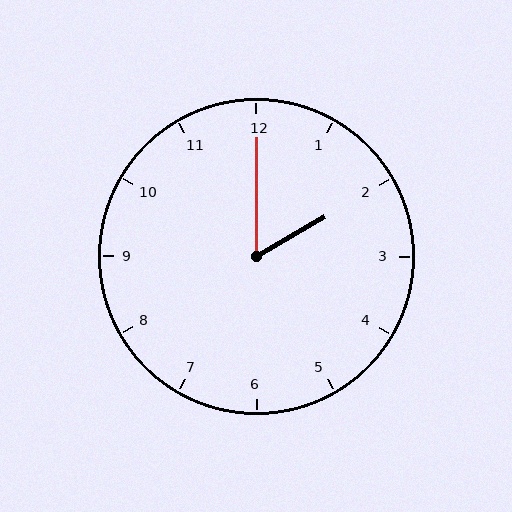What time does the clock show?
2:00.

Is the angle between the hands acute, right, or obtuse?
It is acute.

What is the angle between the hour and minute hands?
Approximately 60 degrees.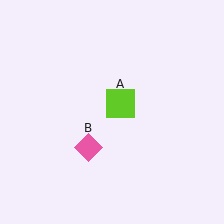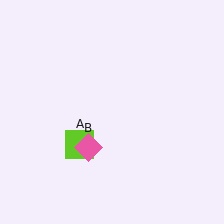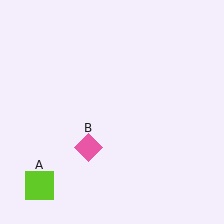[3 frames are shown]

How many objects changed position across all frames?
1 object changed position: lime square (object A).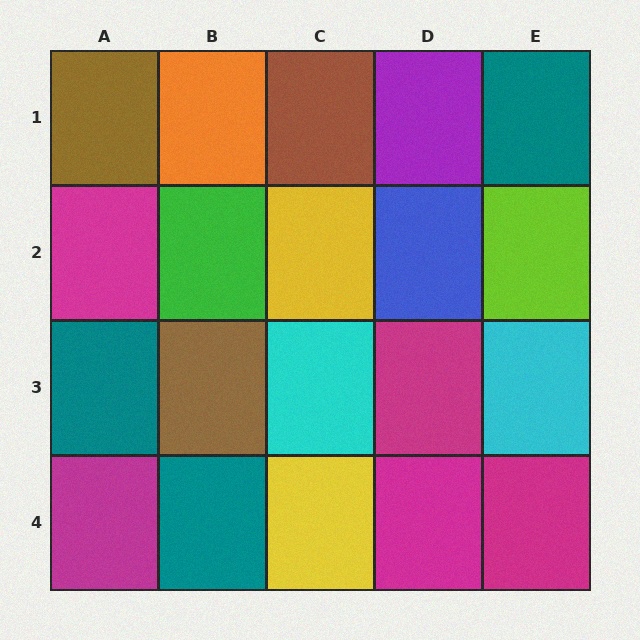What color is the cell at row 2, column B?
Green.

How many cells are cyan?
2 cells are cyan.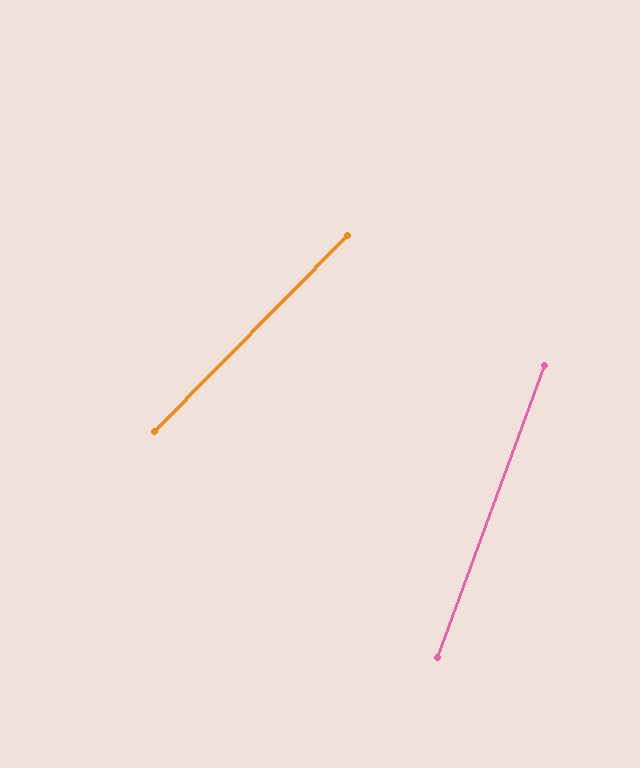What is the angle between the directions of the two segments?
Approximately 24 degrees.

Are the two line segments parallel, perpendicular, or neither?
Neither parallel nor perpendicular — they differ by about 24°.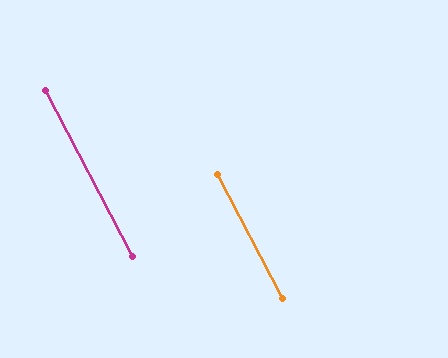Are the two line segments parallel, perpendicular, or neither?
Parallel — their directions differ by only 0.3°.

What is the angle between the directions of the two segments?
Approximately 0 degrees.